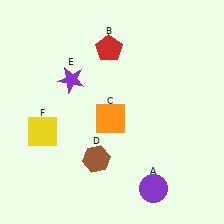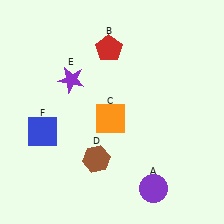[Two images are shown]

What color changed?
The square (F) changed from yellow in Image 1 to blue in Image 2.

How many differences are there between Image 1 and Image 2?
There is 1 difference between the two images.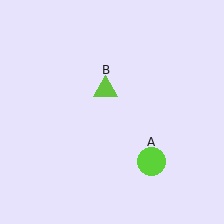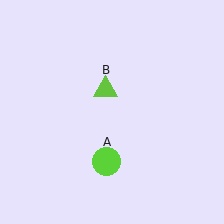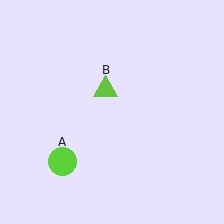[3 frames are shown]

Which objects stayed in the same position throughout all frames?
Lime triangle (object B) remained stationary.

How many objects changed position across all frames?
1 object changed position: lime circle (object A).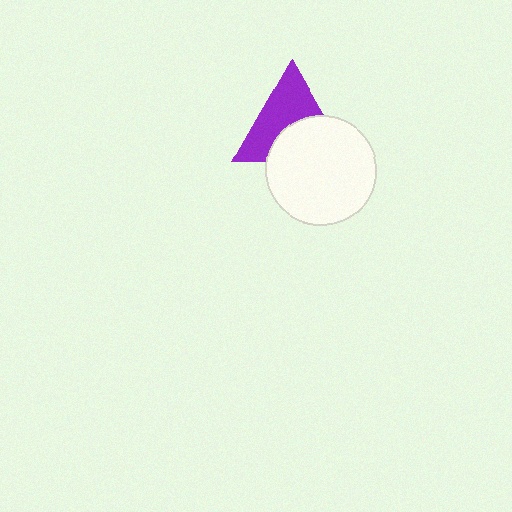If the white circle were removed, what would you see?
You would see the complete purple triangle.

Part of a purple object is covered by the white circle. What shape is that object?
It is a triangle.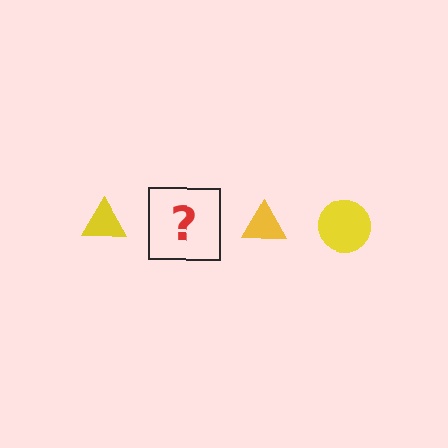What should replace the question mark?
The question mark should be replaced with a yellow circle.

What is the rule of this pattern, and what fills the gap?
The rule is that the pattern cycles through triangle, circle shapes in yellow. The gap should be filled with a yellow circle.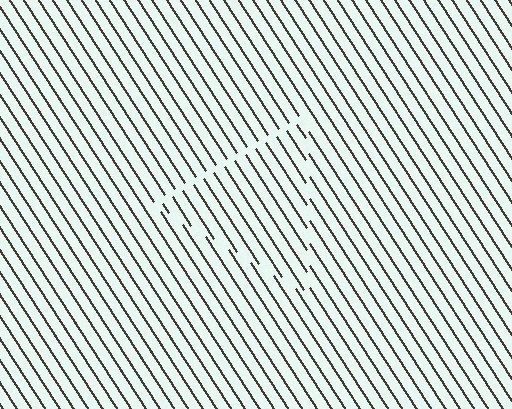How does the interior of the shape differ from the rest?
The interior of the shape contains the same grating, shifted by half a period — the contour is defined by the phase discontinuity where line-ends from the inner and outer gratings abut.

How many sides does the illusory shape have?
3 sides — the line-ends trace a triangle.